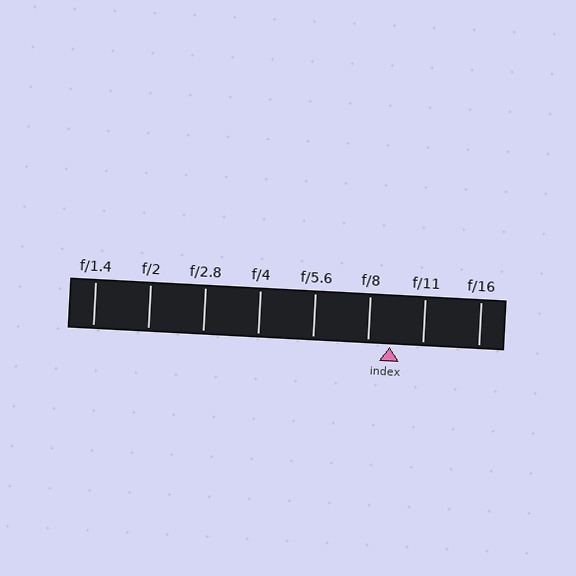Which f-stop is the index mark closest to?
The index mark is closest to f/8.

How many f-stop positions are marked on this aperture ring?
There are 8 f-stop positions marked.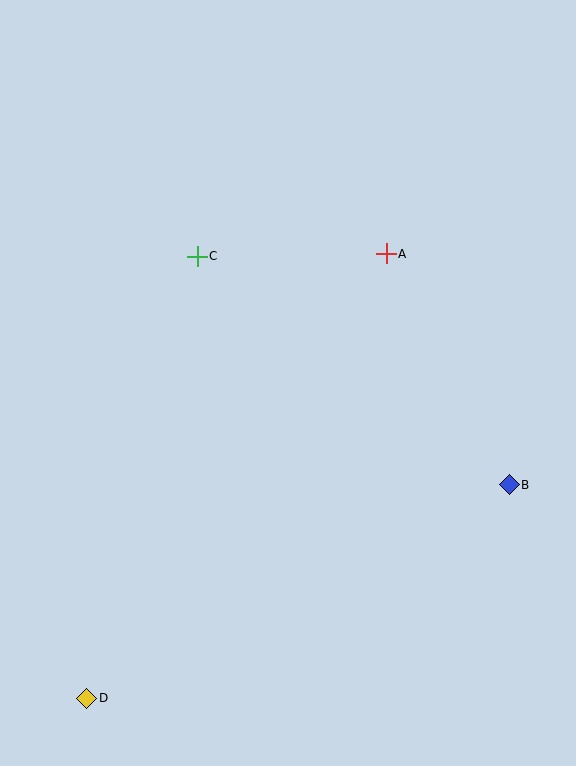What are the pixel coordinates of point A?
Point A is at (386, 254).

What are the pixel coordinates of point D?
Point D is at (87, 698).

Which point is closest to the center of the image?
Point C at (197, 256) is closest to the center.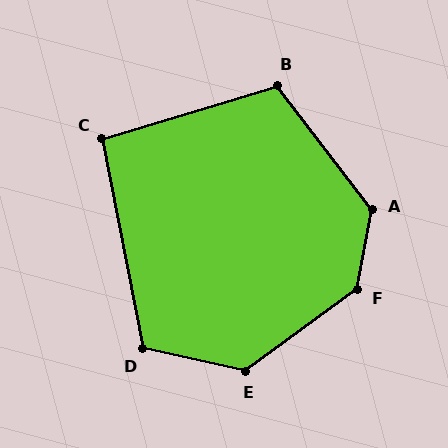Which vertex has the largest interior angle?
F, at approximately 136 degrees.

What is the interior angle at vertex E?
Approximately 131 degrees (obtuse).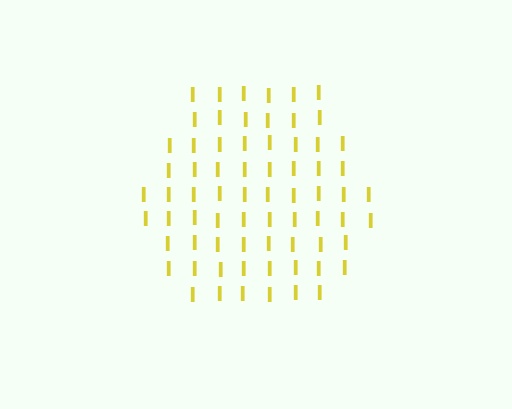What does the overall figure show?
The overall figure shows a hexagon.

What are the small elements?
The small elements are letter I's.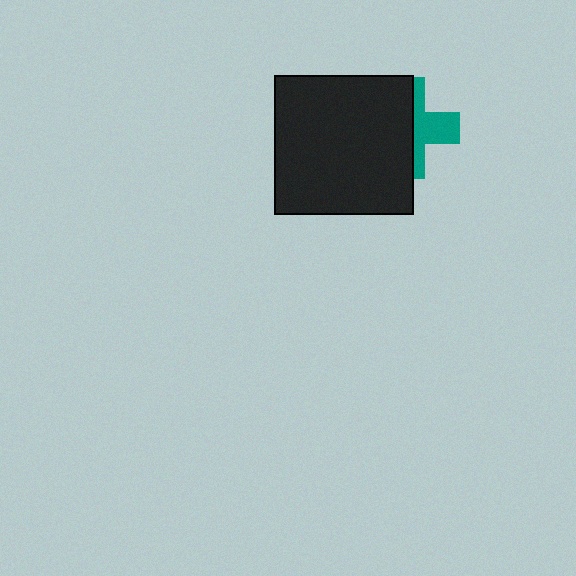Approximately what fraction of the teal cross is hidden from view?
Roughly 58% of the teal cross is hidden behind the black square.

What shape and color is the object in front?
The object in front is a black square.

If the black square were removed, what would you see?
You would see the complete teal cross.